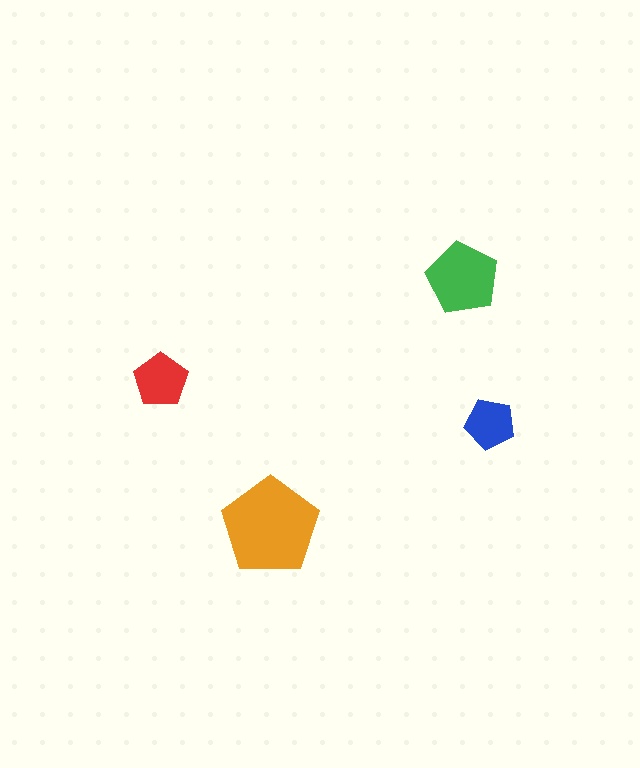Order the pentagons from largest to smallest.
the orange one, the green one, the red one, the blue one.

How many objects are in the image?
There are 4 objects in the image.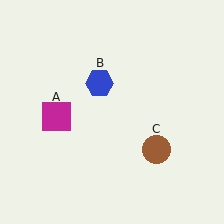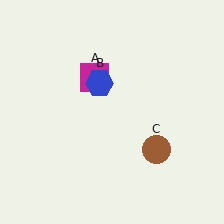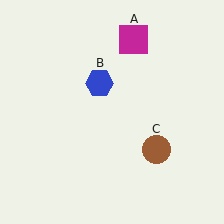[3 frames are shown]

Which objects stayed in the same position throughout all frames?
Blue hexagon (object B) and brown circle (object C) remained stationary.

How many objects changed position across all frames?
1 object changed position: magenta square (object A).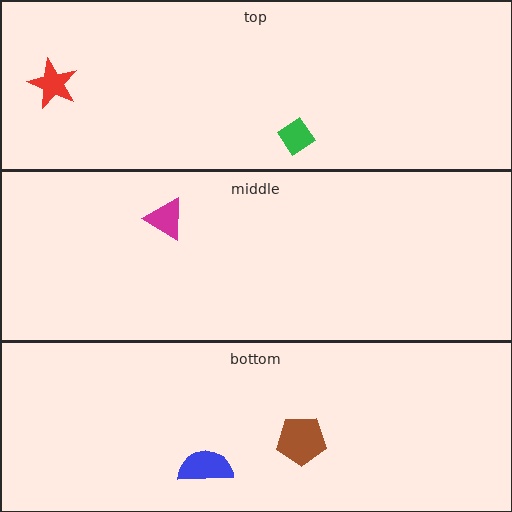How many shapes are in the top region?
2.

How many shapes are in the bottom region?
2.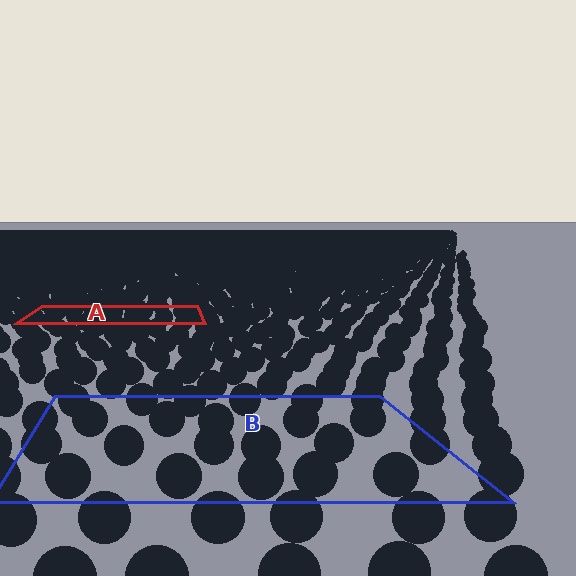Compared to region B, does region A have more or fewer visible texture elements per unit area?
Region A has more texture elements per unit area — they are packed more densely because it is farther away.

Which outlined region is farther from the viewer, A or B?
Region A is farther from the viewer — the texture elements inside it appear smaller and more densely packed.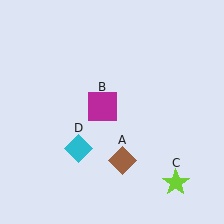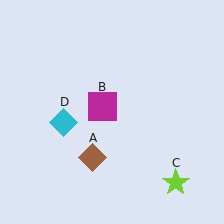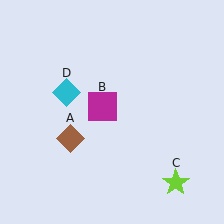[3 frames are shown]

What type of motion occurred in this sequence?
The brown diamond (object A), cyan diamond (object D) rotated clockwise around the center of the scene.